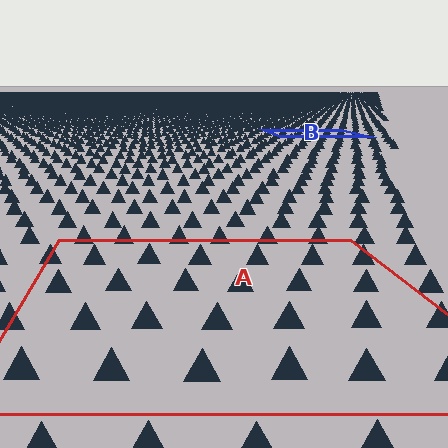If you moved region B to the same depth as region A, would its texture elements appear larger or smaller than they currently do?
They would appear larger. At a closer depth, the same texture elements are projected at a bigger on-screen size.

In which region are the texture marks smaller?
The texture marks are smaller in region B, because it is farther away.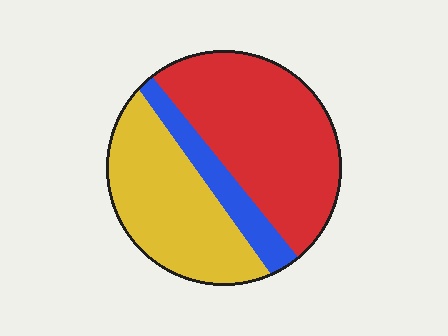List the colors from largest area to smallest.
From largest to smallest: red, yellow, blue.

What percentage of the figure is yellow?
Yellow takes up about three eighths (3/8) of the figure.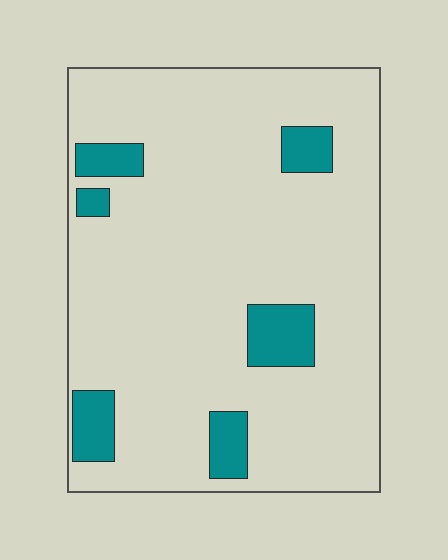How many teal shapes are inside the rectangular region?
6.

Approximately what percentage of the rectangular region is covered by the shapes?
Approximately 10%.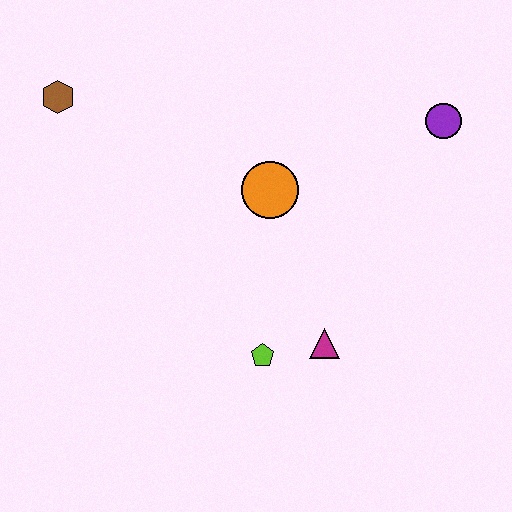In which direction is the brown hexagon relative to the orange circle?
The brown hexagon is to the left of the orange circle.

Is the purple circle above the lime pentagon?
Yes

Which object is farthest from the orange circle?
The brown hexagon is farthest from the orange circle.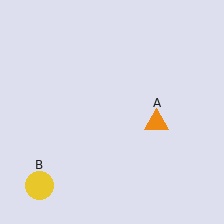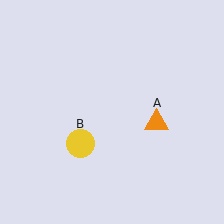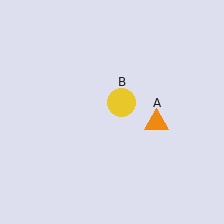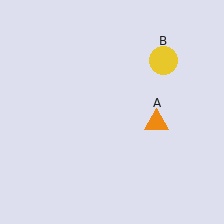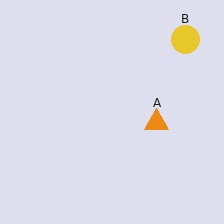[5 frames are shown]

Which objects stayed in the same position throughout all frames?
Orange triangle (object A) remained stationary.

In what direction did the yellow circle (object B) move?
The yellow circle (object B) moved up and to the right.